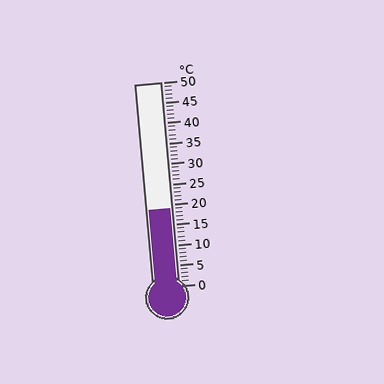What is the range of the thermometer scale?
The thermometer scale ranges from 0°C to 50°C.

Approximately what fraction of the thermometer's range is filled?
The thermometer is filled to approximately 40% of its range.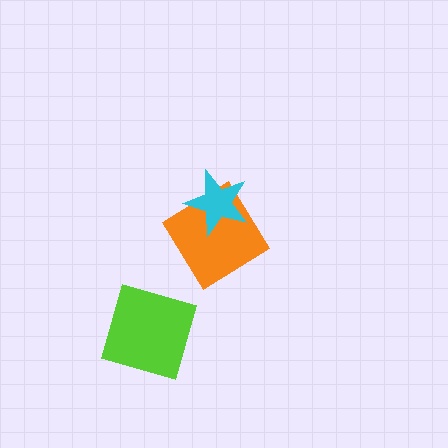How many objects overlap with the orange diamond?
1 object overlaps with the orange diamond.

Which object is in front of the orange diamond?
The cyan star is in front of the orange diamond.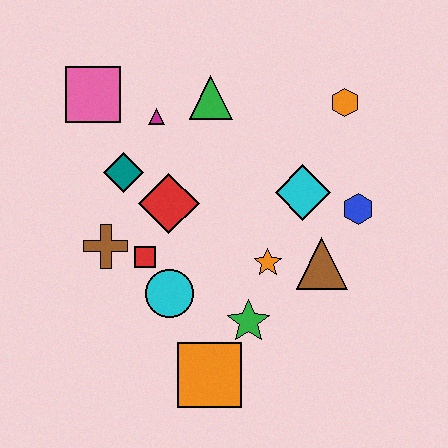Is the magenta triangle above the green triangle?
No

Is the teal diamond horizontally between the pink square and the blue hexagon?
Yes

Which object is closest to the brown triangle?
The orange star is closest to the brown triangle.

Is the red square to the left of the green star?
Yes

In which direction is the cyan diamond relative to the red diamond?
The cyan diamond is to the right of the red diamond.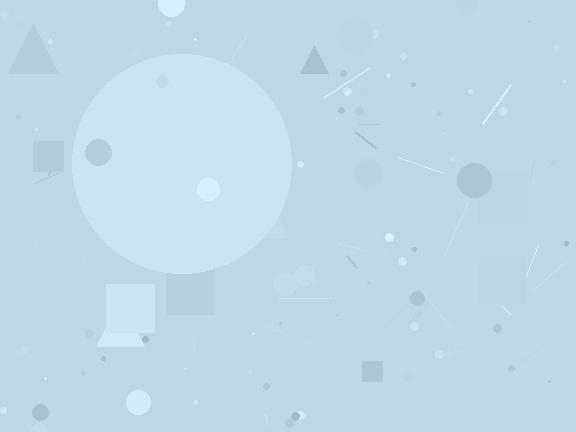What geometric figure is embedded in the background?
A circle is embedded in the background.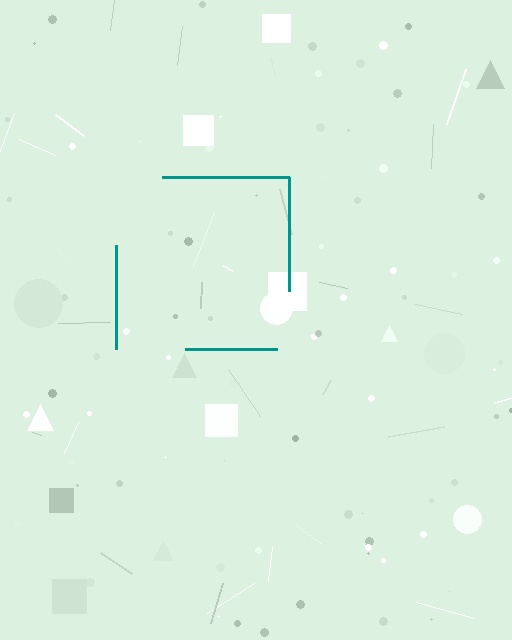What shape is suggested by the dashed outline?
The dashed outline suggests a square.